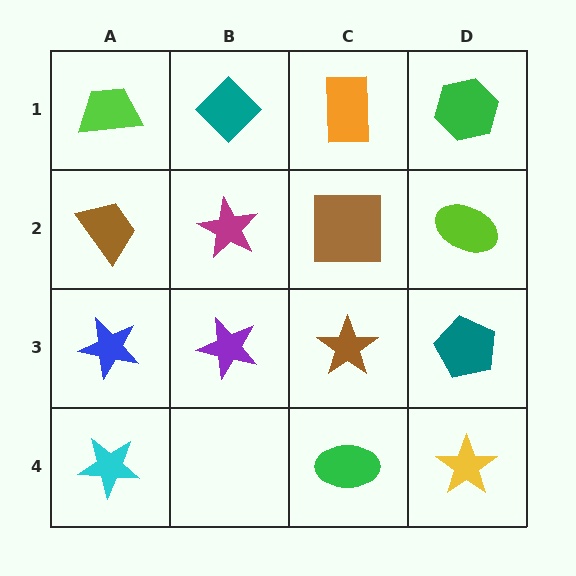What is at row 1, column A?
A lime trapezoid.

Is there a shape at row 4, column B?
No, that cell is empty.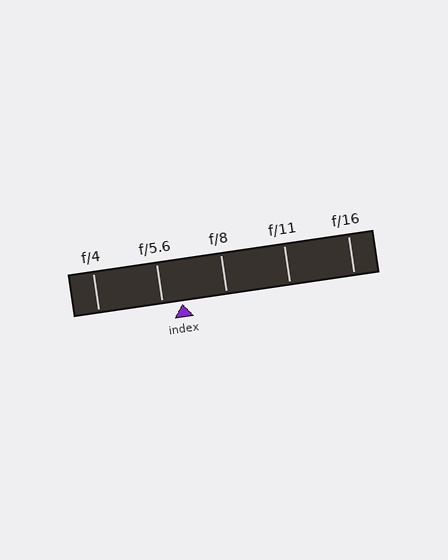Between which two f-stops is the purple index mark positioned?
The index mark is between f/5.6 and f/8.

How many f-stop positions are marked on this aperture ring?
There are 5 f-stop positions marked.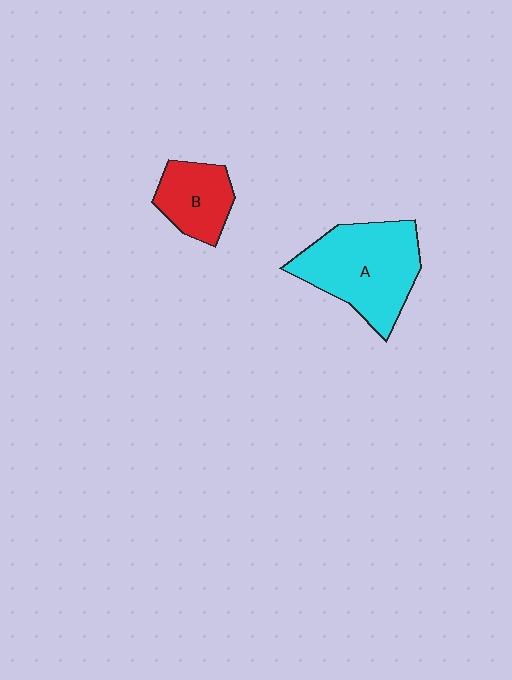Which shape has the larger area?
Shape A (cyan).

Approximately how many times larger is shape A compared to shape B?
Approximately 1.9 times.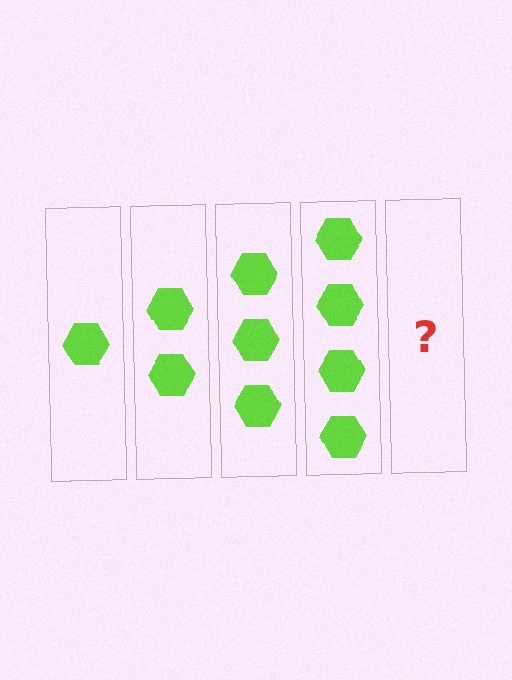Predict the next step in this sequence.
The next step is 5 hexagons.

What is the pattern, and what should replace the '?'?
The pattern is that each step adds one more hexagon. The '?' should be 5 hexagons.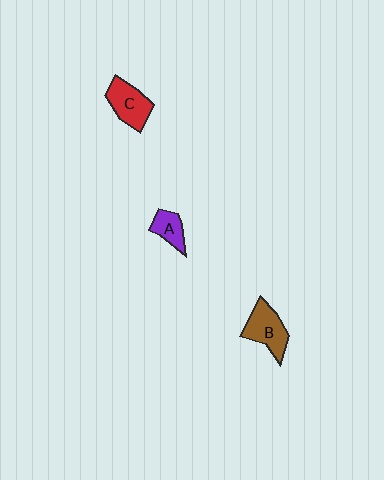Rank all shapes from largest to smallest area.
From largest to smallest: B (brown), C (red), A (purple).